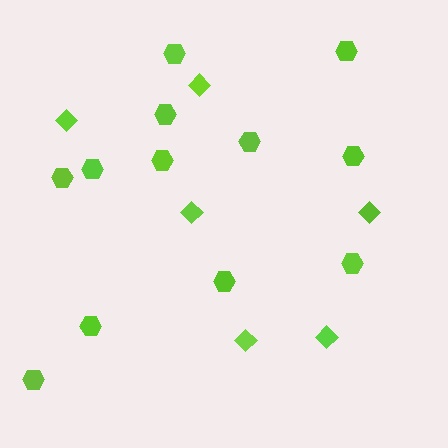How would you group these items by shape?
There are 2 groups: one group of diamonds (6) and one group of hexagons (12).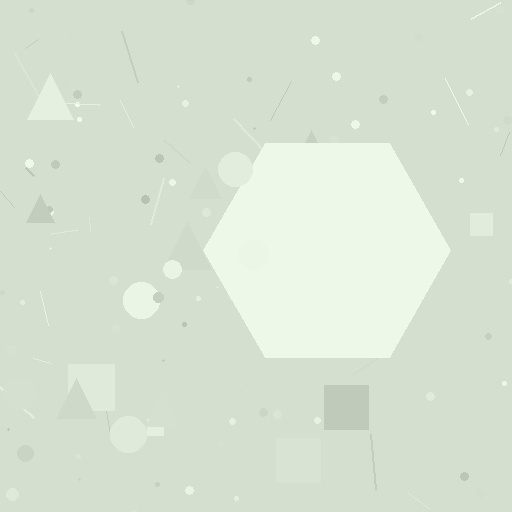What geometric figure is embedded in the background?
A hexagon is embedded in the background.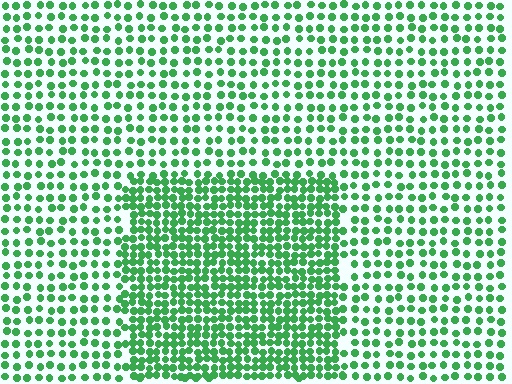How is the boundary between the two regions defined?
The boundary is defined by a change in element density (approximately 1.9x ratio). All elements are the same color, size, and shape.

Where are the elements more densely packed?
The elements are more densely packed inside the rectangle boundary.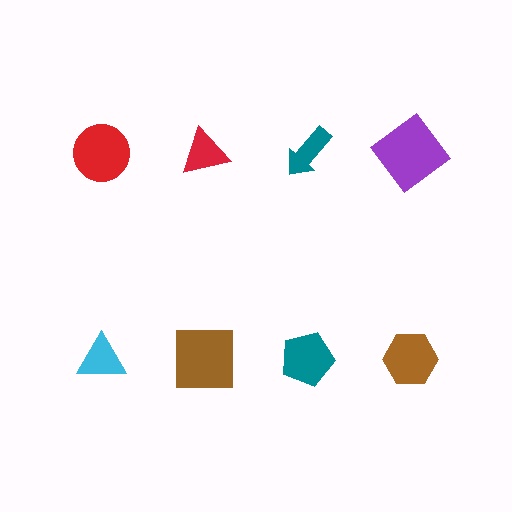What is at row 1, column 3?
A teal arrow.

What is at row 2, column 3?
A teal pentagon.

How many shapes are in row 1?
4 shapes.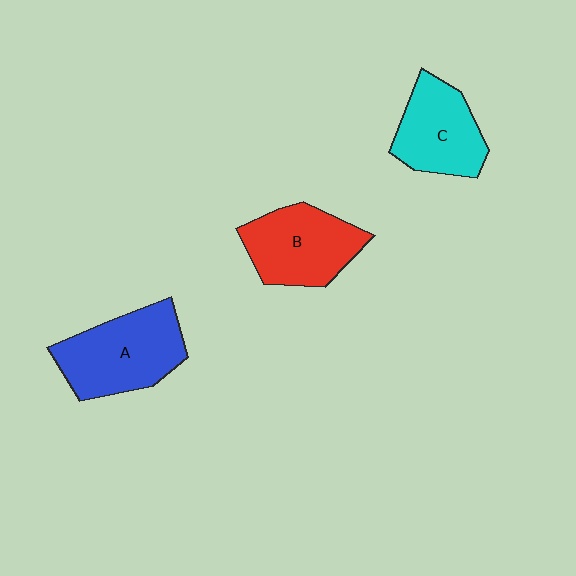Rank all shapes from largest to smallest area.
From largest to smallest: A (blue), B (red), C (cyan).